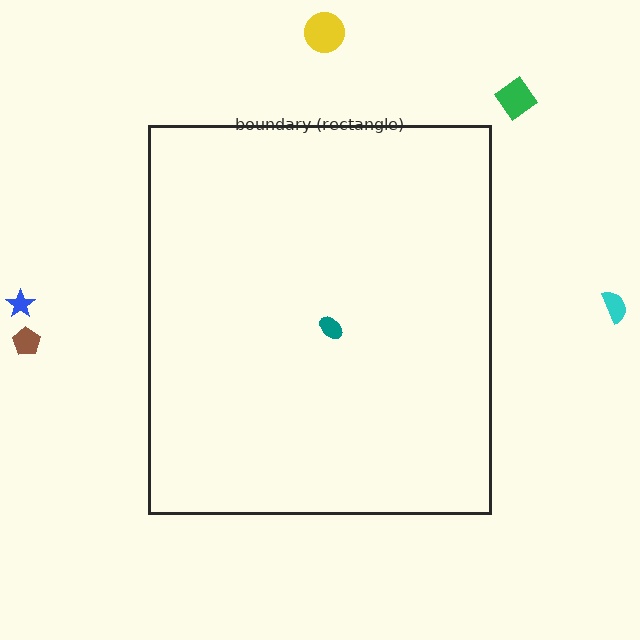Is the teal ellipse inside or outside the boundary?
Inside.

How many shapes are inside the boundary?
1 inside, 5 outside.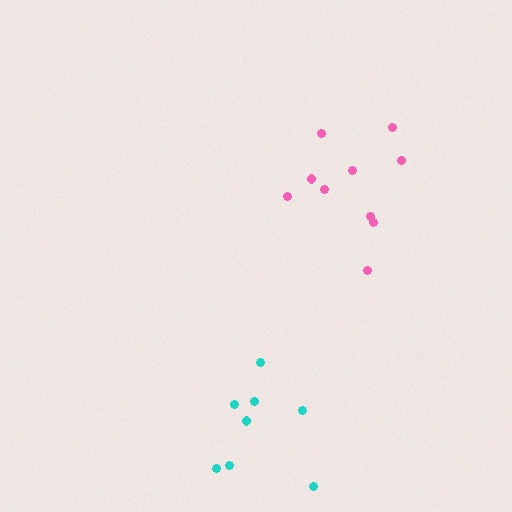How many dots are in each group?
Group 1: 10 dots, Group 2: 8 dots (18 total).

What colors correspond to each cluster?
The clusters are colored: pink, cyan.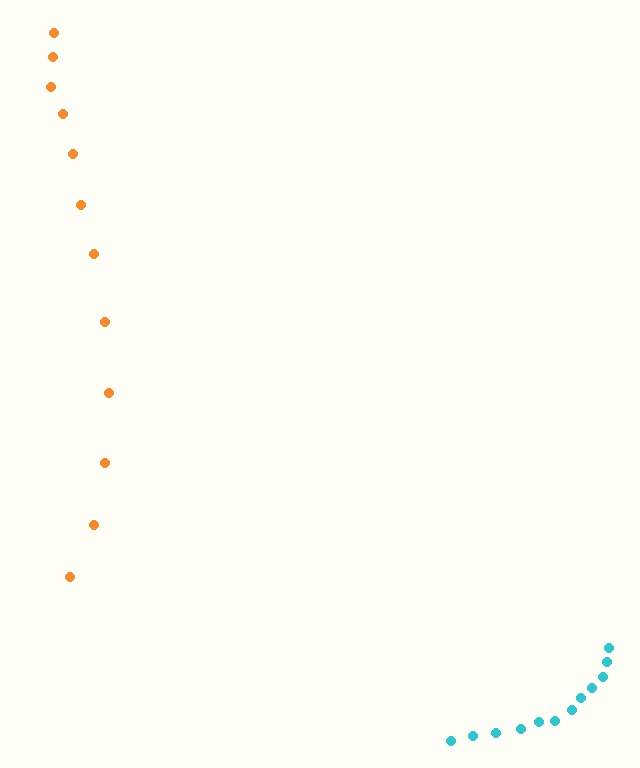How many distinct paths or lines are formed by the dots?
There are 2 distinct paths.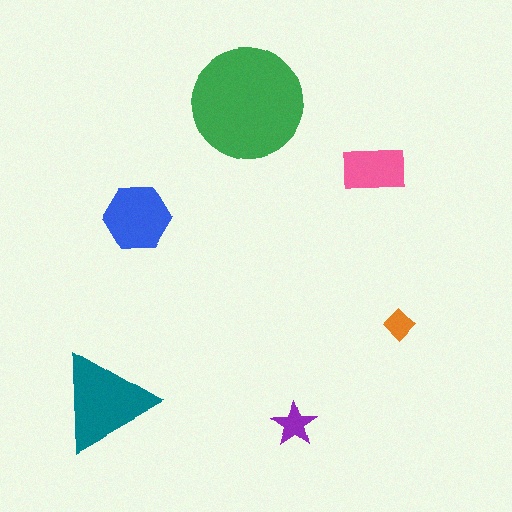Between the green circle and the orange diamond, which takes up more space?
The green circle.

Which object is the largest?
The green circle.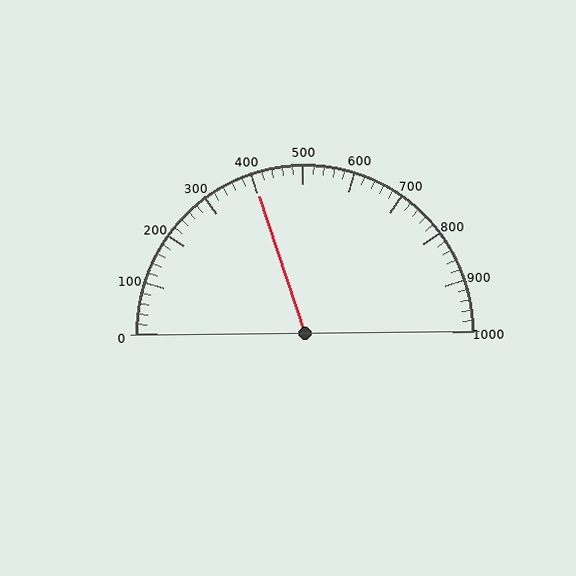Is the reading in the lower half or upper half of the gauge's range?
The reading is in the lower half of the range (0 to 1000).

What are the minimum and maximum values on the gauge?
The gauge ranges from 0 to 1000.